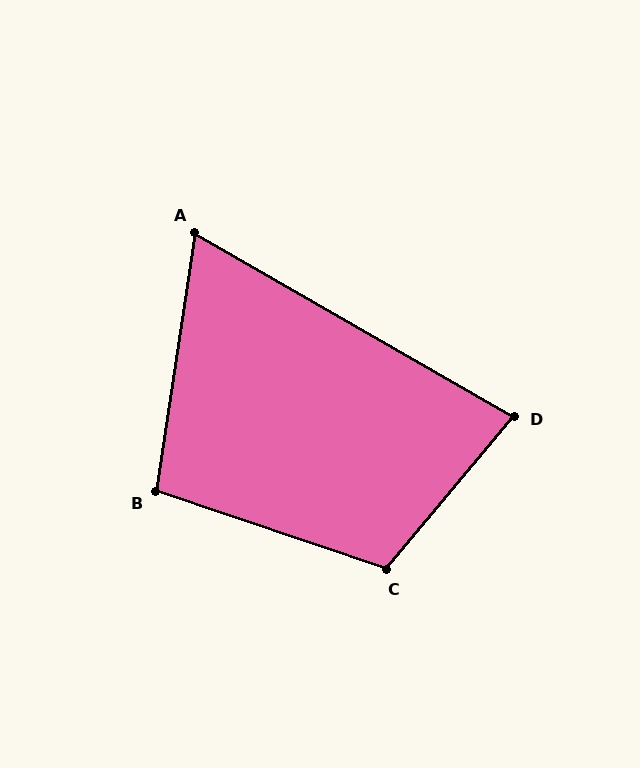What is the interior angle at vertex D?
Approximately 80 degrees (acute).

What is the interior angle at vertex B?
Approximately 100 degrees (obtuse).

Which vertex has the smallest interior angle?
A, at approximately 69 degrees.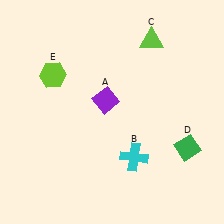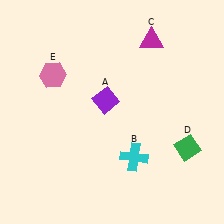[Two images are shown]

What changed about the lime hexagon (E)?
In Image 1, E is lime. In Image 2, it changed to pink.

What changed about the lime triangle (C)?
In Image 1, C is lime. In Image 2, it changed to magenta.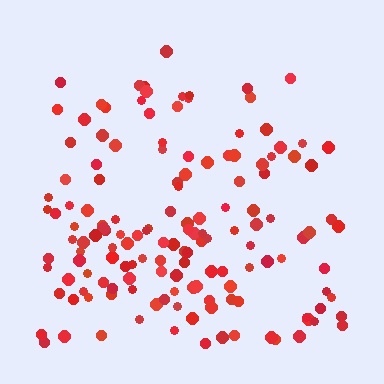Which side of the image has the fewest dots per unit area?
The top.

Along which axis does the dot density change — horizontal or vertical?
Vertical.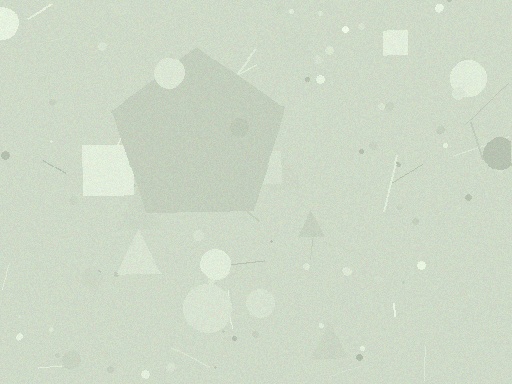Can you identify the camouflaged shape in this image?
The camouflaged shape is a pentagon.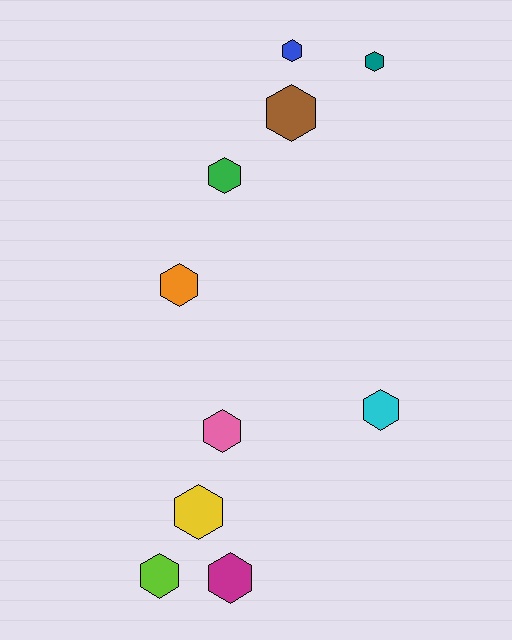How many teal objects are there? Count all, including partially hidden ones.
There is 1 teal object.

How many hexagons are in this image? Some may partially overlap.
There are 10 hexagons.